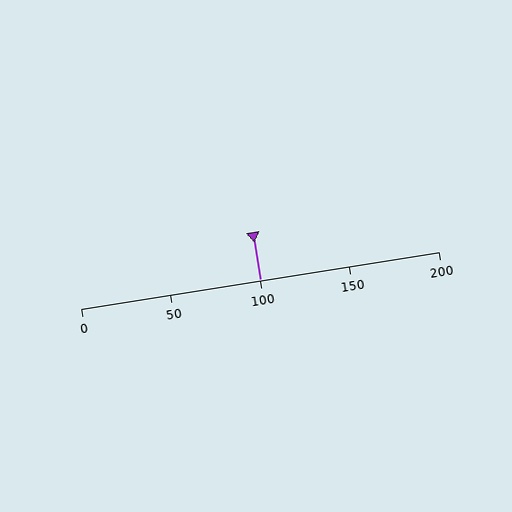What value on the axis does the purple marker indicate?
The marker indicates approximately 100.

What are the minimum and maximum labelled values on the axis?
The axis runs from 0 to 200.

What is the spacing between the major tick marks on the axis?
The major ticks are spaced 50 apart.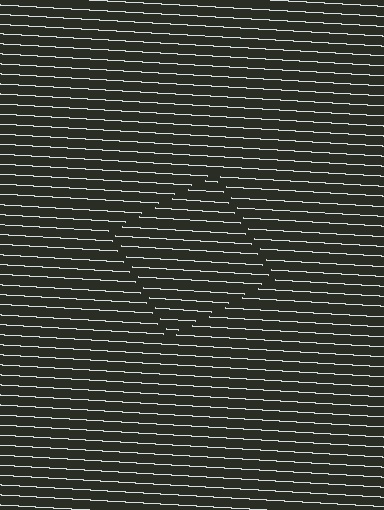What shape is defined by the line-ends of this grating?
An illusory square. The interior of the shape contains the same grating, shifted by half a period — the contour is defined by the phase discontinuity where line-ends from the inner and outer gratings abut.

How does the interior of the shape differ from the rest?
The interior of the shape contains the same grating, shifted by half a period — the contour is defined by the phase discontinuity where line-ends from the inner and outer gratings abut.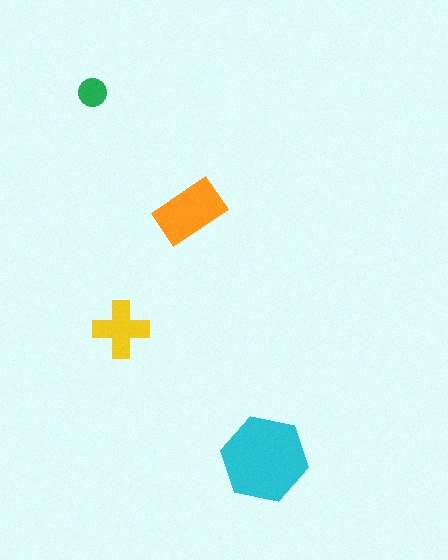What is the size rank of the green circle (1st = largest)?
4th.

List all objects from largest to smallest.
The cyan hexagon, the orange rectangle, the yellow cross, the green circle.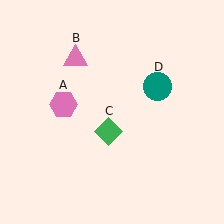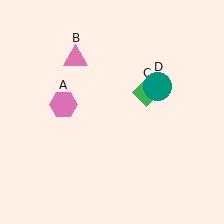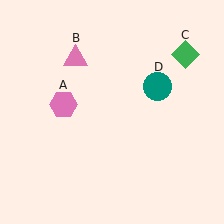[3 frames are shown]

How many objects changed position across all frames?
1 object changed position: green diamond (object C).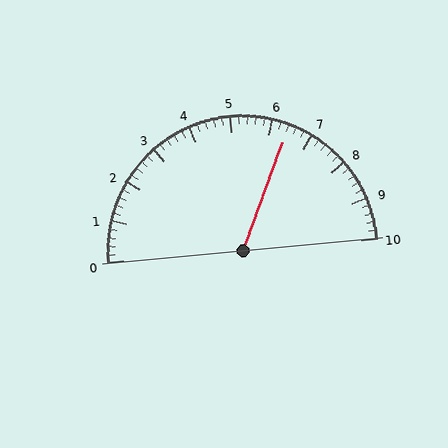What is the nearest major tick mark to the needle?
The nearest major tick mark is 6.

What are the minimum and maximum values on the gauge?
The gauge ranges from 0 to 10.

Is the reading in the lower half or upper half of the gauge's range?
The reading is in the upper half of the range (0 to 10).